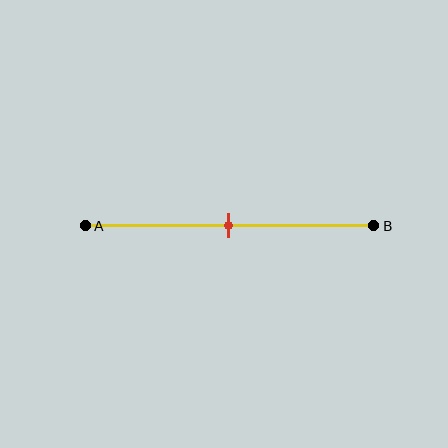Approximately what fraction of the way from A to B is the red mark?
The red mark is approximately 50% of the way from A to B.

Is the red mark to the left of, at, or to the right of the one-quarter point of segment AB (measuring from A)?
The red mark is to the right of the one-quarter point of segment AB.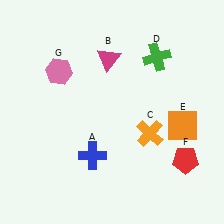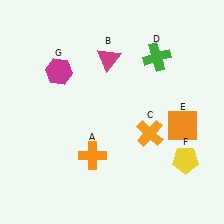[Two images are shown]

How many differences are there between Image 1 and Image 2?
There are 3 differences between the two images.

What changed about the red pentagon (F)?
In Image 1, F is red. In Image 2, it changed to yellow.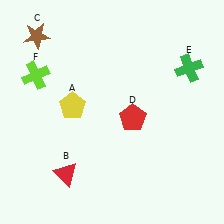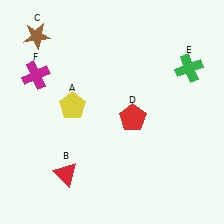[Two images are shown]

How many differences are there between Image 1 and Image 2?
There is 1 difference between the two images.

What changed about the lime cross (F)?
In Image 1, F is lime. In Image 2, it changed to magenta.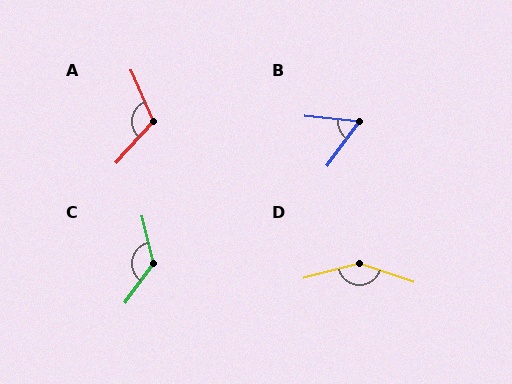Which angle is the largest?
D, at approximately 147 degrees.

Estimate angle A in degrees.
Approximately 114 degrees.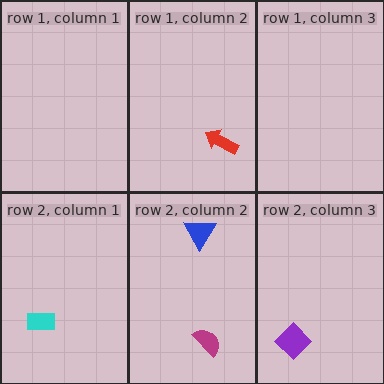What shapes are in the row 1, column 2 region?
The red arrow.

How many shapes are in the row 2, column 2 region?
2.